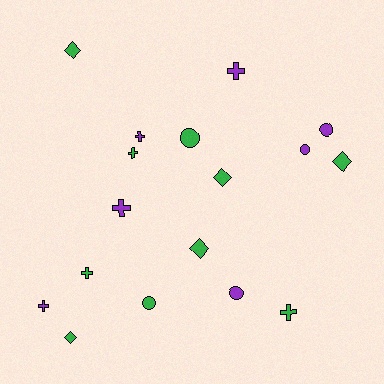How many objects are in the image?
There are 17 objects.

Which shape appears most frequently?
Cross, with 7 objects.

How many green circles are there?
There are 2 green circles.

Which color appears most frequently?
Green, with 10 objects.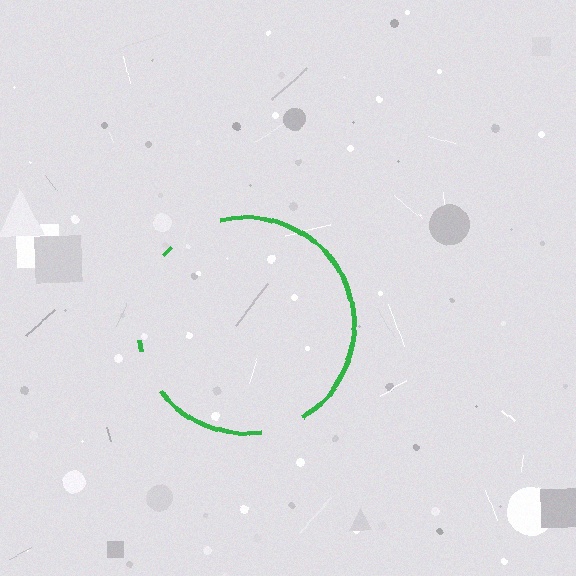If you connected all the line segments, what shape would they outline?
They would outline a circle.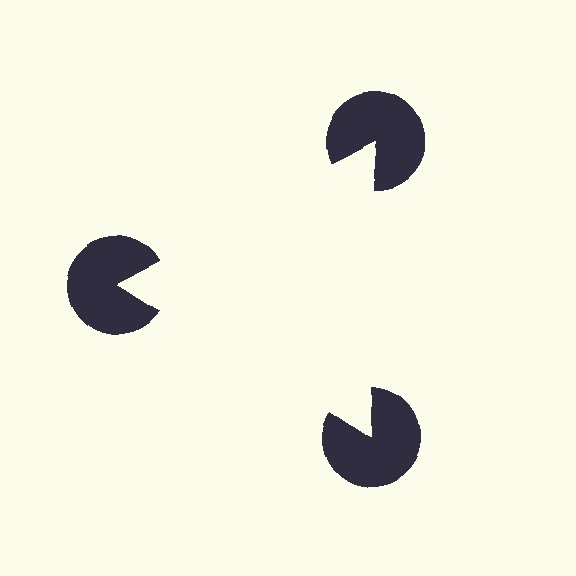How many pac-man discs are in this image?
There are 3 — one at each vertex of the illusory triangle.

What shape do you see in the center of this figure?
An illusory triangle — its edges are inferred from the aligned wedge cuts in the pac-man discs, not physically drawn.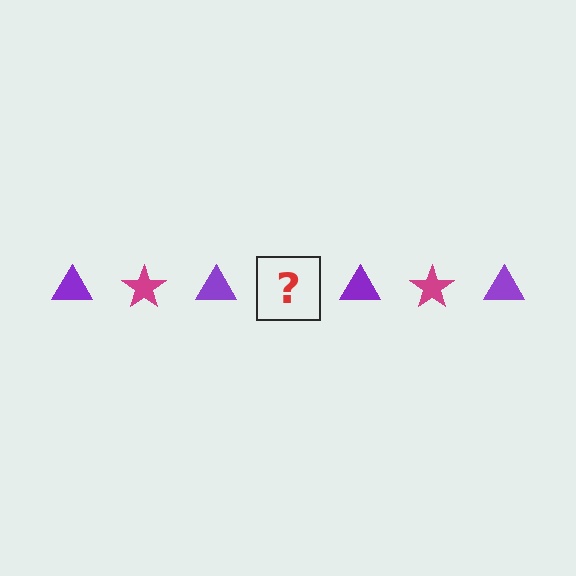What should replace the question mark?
The question mark should be replaced with a magenta star.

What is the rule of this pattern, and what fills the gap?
The rule is that the pattern alternates between purple triangle and magenta star. The gap should be filled with a magenta star.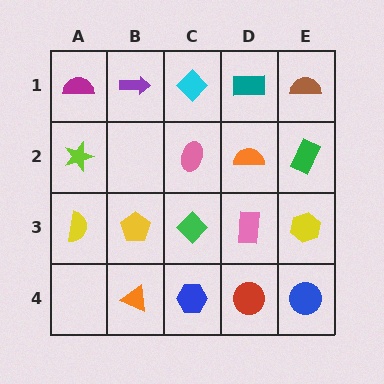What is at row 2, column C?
A pink ellipse.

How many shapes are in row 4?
4 shapes.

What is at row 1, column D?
A teal rectangle.